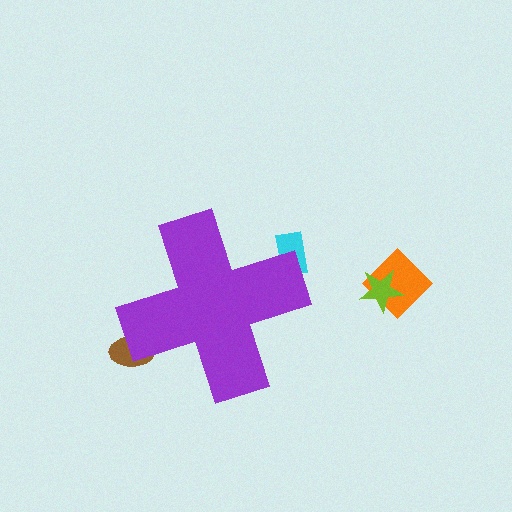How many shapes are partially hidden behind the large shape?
2 shapes are partially hidden.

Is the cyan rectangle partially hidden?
Yes, the cyan rectangle is partially hidden behind the purple cross.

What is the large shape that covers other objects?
A purple cross.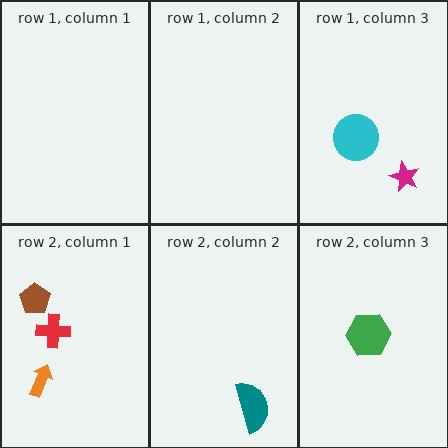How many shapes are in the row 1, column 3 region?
2.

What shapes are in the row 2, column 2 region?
The teal semicircle.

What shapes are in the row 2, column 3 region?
The green hexagon.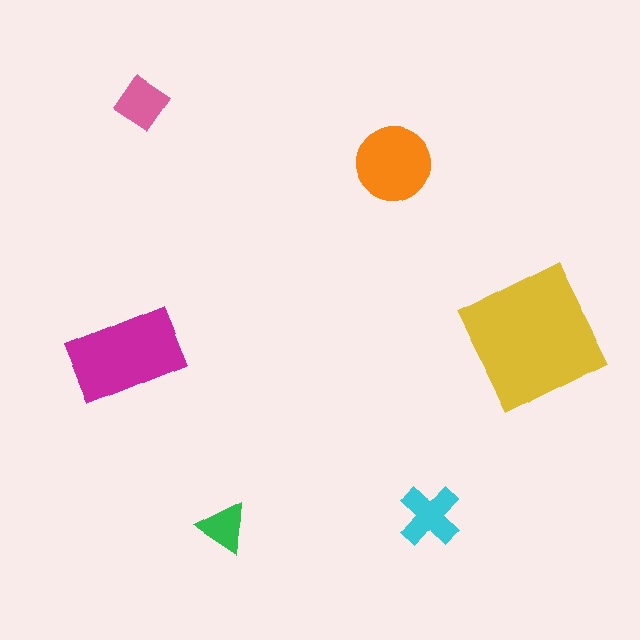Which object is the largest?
The yellow square.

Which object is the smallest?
The green triangle.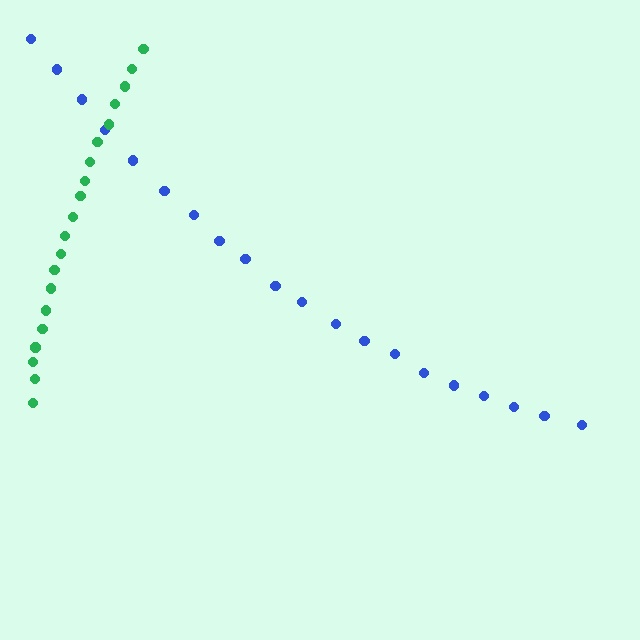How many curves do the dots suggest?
There are 2 distinct paths.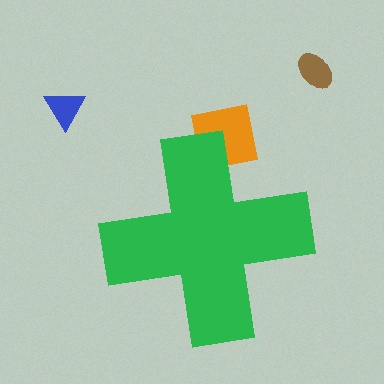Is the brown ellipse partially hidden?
No, the brown ellipse is fully visible.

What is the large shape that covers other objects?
A green cross.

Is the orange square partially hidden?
Yes, the orange square is partially hidden behind the green cross.